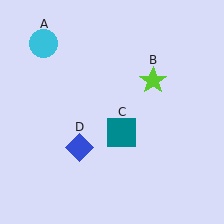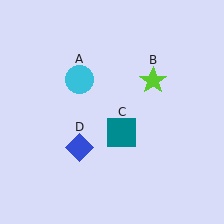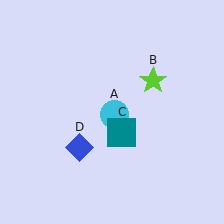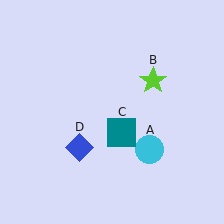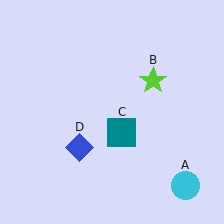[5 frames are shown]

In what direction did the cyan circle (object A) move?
The cyan circle (object A) moved down and to the right.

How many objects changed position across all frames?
1 object changed position: cyan circle (object A).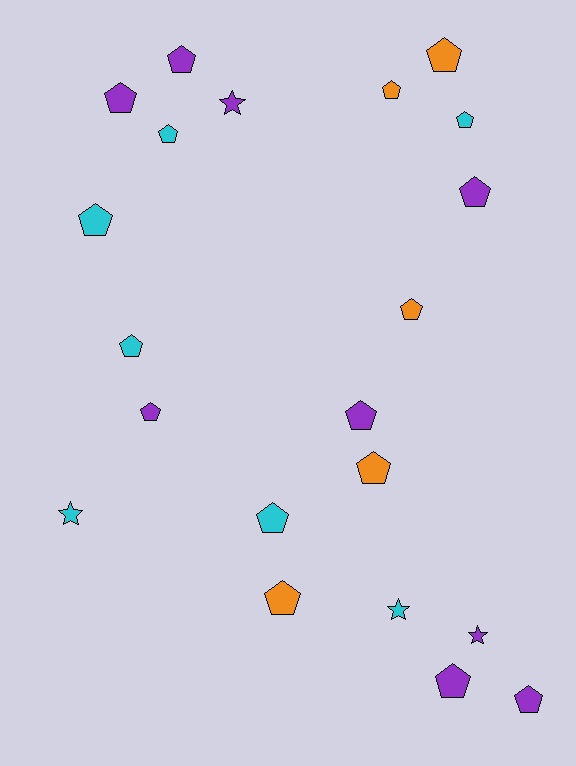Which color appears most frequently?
Purple, with 9 objects.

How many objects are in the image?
There are 21 objects.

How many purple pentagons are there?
There are 7 purple pentagons.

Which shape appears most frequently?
Pentagon, with 17 objects.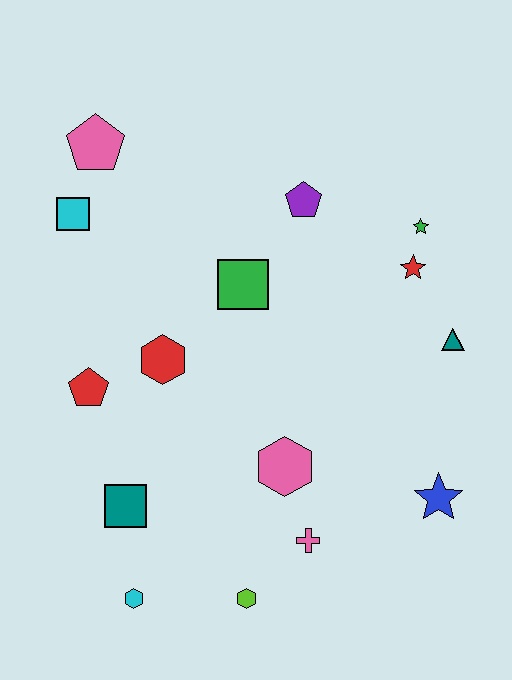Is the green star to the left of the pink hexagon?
No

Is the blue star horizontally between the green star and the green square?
No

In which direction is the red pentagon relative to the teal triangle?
The red pentagon is to the left of the teal triangle.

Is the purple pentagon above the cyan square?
Yes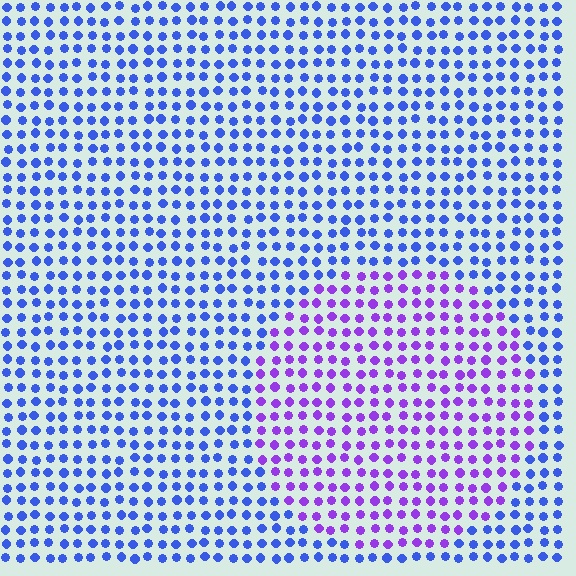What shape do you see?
I see a circle.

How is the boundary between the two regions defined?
The boundary is defined purely by a slight shift in hue (about 45 degrees). Spacing, size, and orientation are identical on both sides.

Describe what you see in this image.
The image is filled with small blue elements in a uniform arrangement. A circle-shaped region is visible where the elements are tinted to a slightly different hue, forming a subtle color boundary.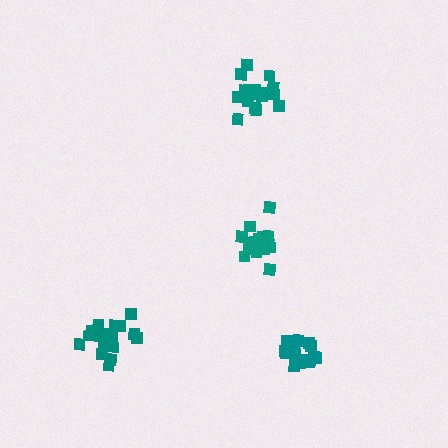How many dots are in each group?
Group 1: 17 dots, Group 2: 18 dots, Group 3: 20 dots, Group 4: 17 dots (72 total).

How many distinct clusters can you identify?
There are 4 distinct clusters.